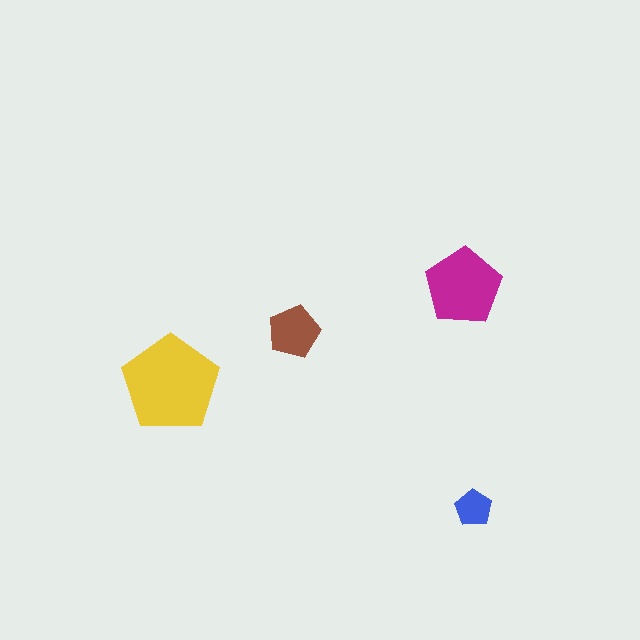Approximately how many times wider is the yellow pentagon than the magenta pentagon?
About 1.5 times wider.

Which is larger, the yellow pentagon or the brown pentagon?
The yellow one.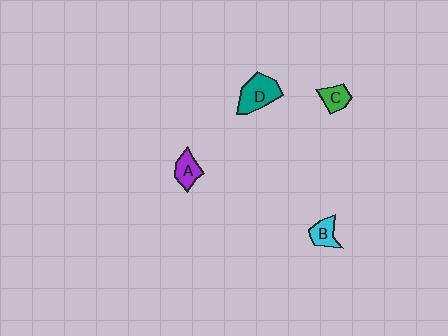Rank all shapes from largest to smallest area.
From largest to smallest: D (teal), A (purple), B (cyan), C (green).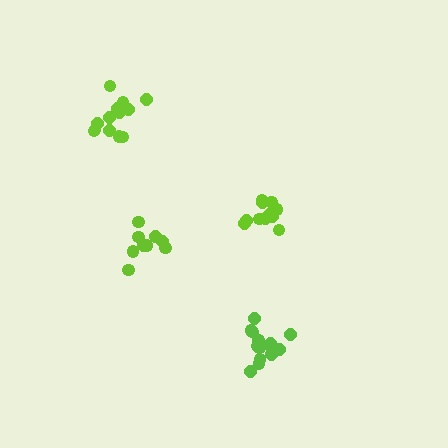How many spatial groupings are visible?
There are 4 spatial groupings.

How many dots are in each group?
Group 1: 14 dots, Group 2: 11 dots, Group 3: 9 dots, Group 4: 14 dots (48 total).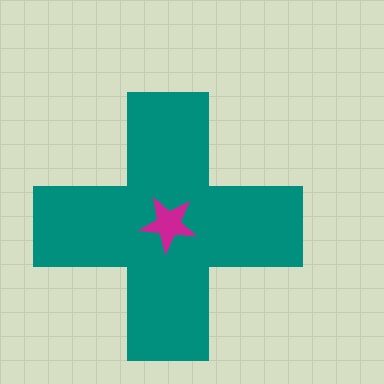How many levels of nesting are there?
2.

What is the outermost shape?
The teal cross.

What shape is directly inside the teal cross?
The magenta star.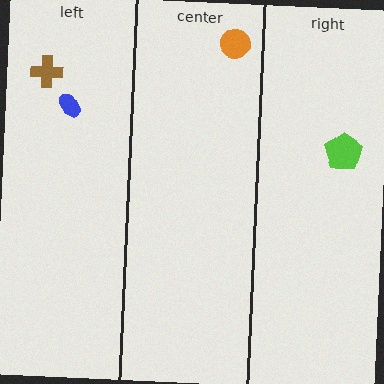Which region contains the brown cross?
The left region.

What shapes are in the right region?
The lime pentagon.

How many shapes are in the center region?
1.